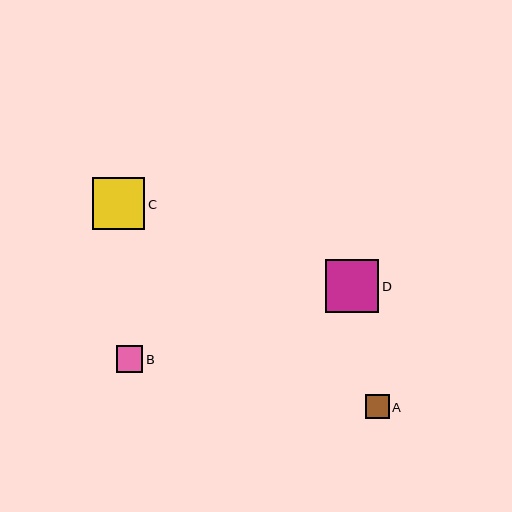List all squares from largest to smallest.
From largest to smallest: D, C, B, A.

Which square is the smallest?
Square A is the smallest with a size of approximately 24 pixels.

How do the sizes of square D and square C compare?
Square D and square C are approximately the same size.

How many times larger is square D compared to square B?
Square D is approximately 2.0 times the size of square B.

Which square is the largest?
Square D is the largest with a size of approximately 53 pixels.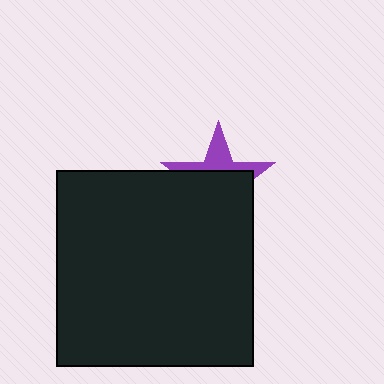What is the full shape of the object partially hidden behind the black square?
The partially hidden object is a purple star.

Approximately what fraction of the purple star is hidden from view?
Roughly 65% of the purple star is hidden behind the black square.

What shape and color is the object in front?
The object in front is a black square.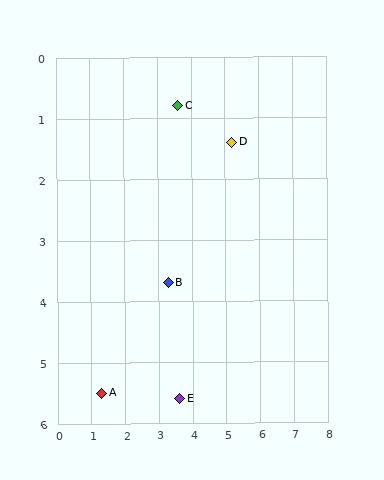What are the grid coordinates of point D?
Point D is at approximately (5.2, 1.4).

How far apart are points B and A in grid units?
Points B and A are about 2.7 grid units apart.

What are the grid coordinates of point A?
Point A is at approximately (1.3, 5.5).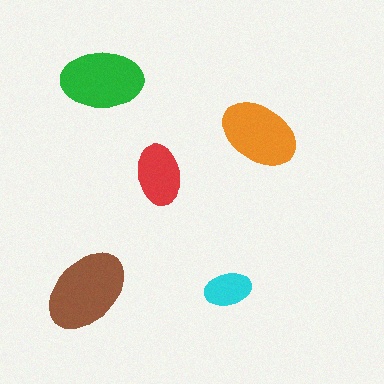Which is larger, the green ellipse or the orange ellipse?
The green one.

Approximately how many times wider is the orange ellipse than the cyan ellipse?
About 1.5 times wider.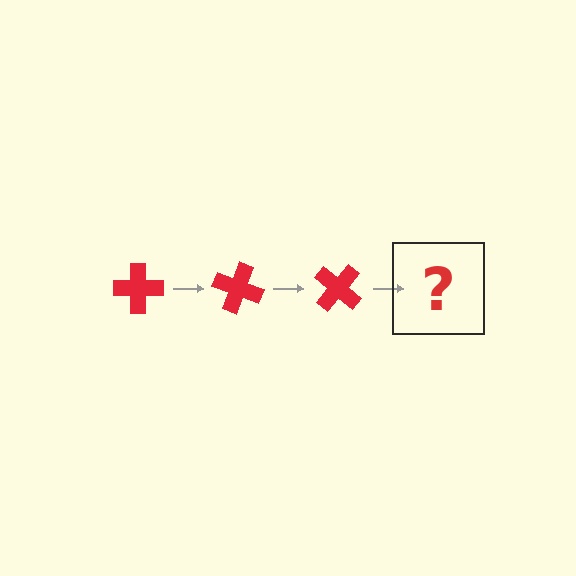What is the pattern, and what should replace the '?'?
The pattern is that the cross rotates 20 degrees each step. The '?' should be a red cross rotated 60 degrees.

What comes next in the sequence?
The next element should be a red cross rotated 60 degrees.